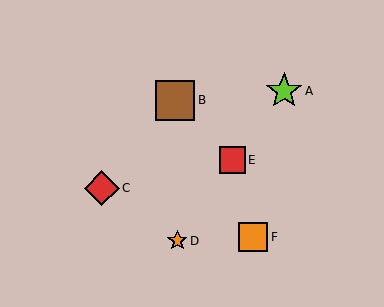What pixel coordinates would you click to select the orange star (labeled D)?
Click at (177, 241) to select the orange star D.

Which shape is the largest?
The brown square (labeled B) is the largest.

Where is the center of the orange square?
The center of the orange square is at (253, 237).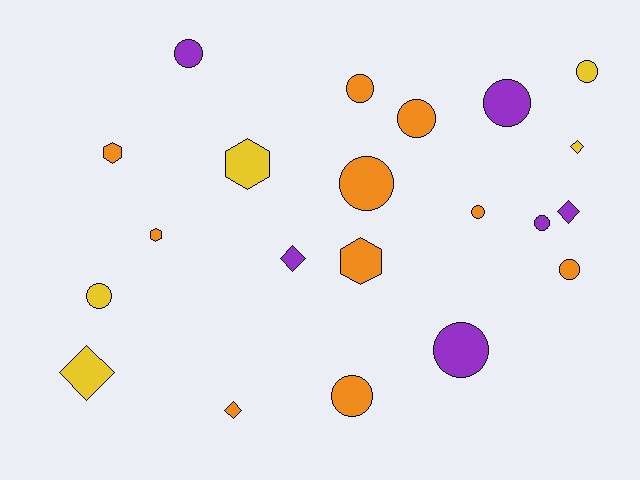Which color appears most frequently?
Orange, with 10 objects.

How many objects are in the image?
There are 21 objects.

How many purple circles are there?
There are 4 purple circles.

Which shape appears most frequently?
Circle, with 12 objects.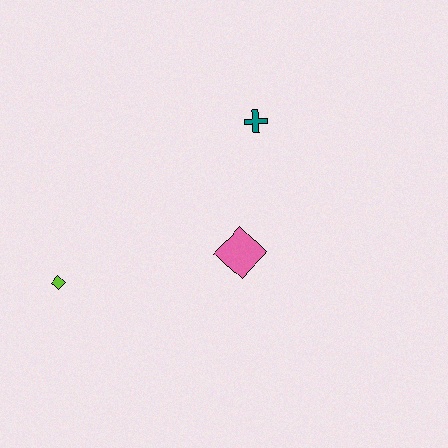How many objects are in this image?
There are 3 objects.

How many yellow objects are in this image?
There are no yellow objects.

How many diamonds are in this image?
There are 2 diamonds.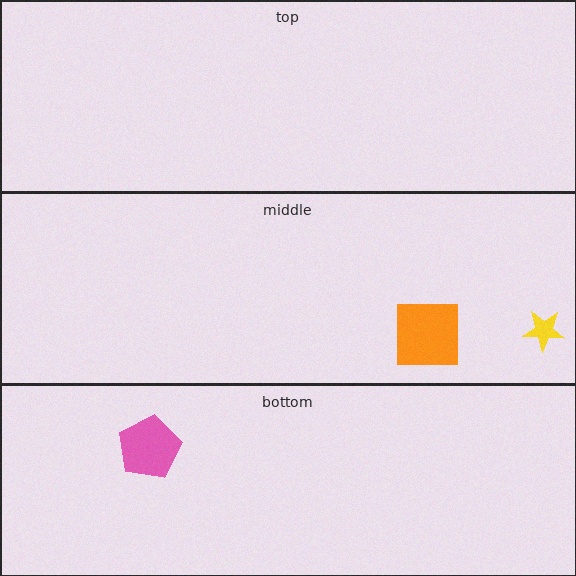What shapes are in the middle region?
The orange square, the yellow star.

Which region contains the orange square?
The middle region.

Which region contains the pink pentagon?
The bottom region.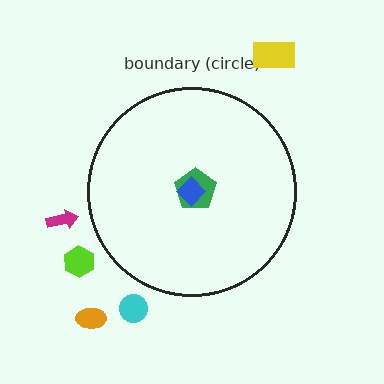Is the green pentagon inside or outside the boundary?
Inside.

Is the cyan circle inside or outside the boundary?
Outside.